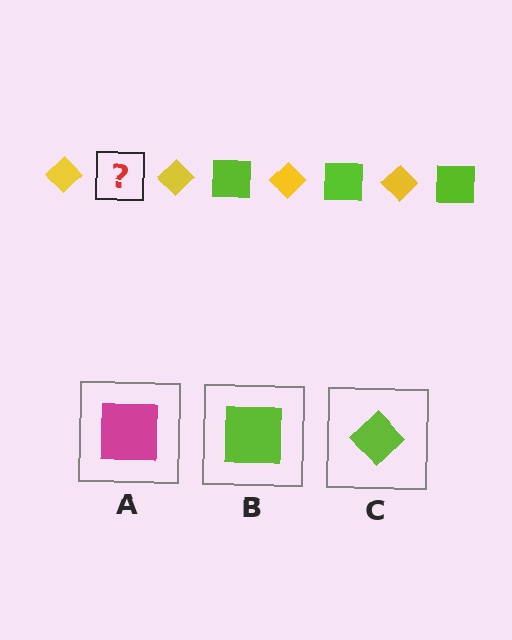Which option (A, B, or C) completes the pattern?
B.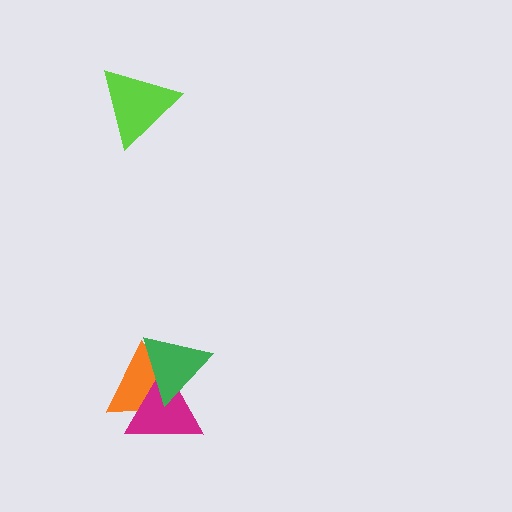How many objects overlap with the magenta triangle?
2 objects overlap with the magenta triangle.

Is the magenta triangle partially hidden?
Yes, it is partially covered by another shape.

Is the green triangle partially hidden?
No, no other shape covers it.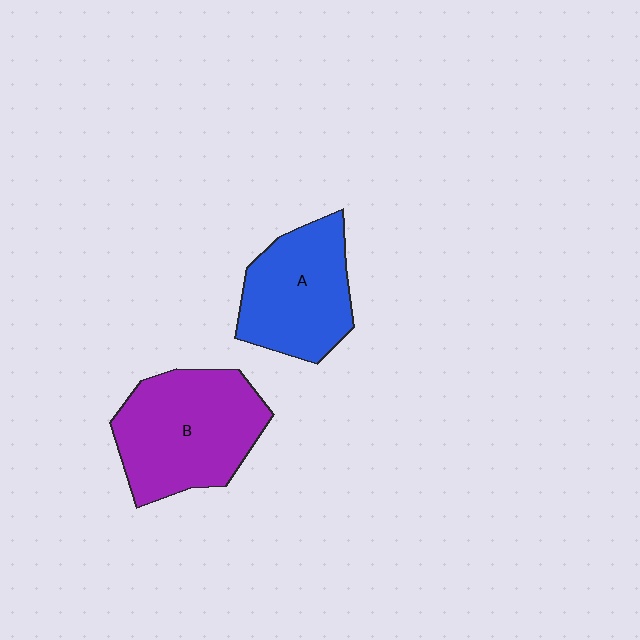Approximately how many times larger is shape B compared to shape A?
Approximately 1.2 times.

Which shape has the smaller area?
Shape A (blue).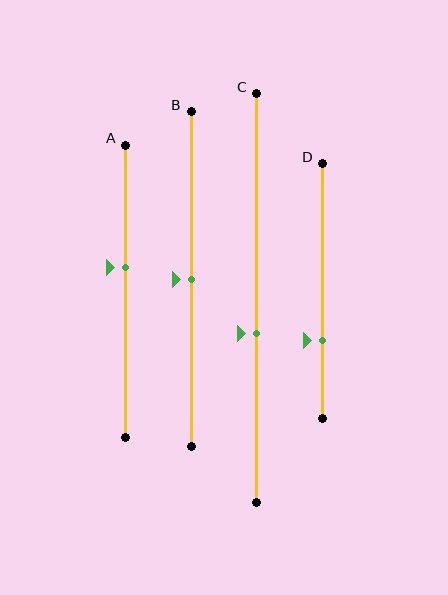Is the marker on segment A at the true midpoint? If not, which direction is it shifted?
No, the marker on segment A is shifted upward by about 8% of the segment length.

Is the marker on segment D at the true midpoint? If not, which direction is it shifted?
No, the marker on segment D is shifted downward by about 19% of the segment length.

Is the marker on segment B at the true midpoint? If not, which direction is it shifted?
Yes, the marker on segment B is at the true midpoint.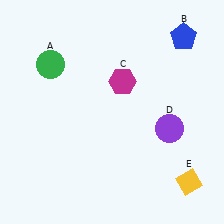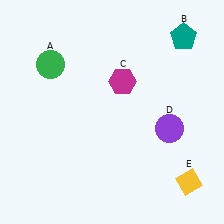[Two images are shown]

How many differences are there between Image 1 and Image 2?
There is 1 difference between the two images.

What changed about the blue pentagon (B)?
In Image 1, B is blue. In Image 2, it changed to teal.